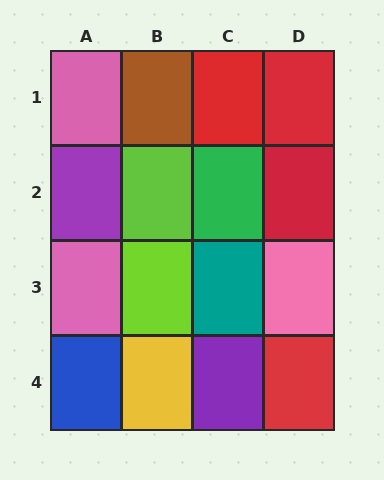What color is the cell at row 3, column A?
Pink.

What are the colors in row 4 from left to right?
Blue, yellow, purple, red.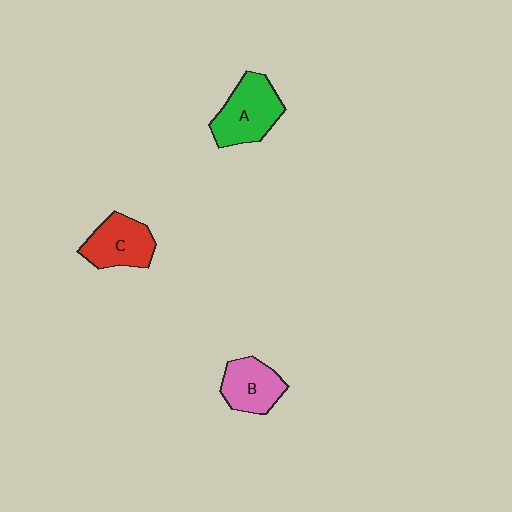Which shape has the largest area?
Shape A (green).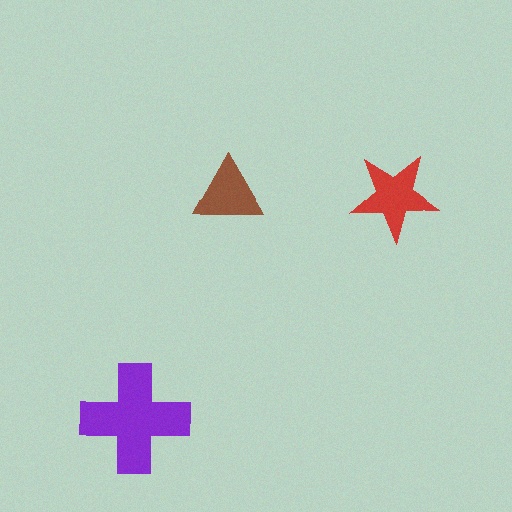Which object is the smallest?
The brown triangle.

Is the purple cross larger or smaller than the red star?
Larger.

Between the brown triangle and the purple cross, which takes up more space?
The purple cross.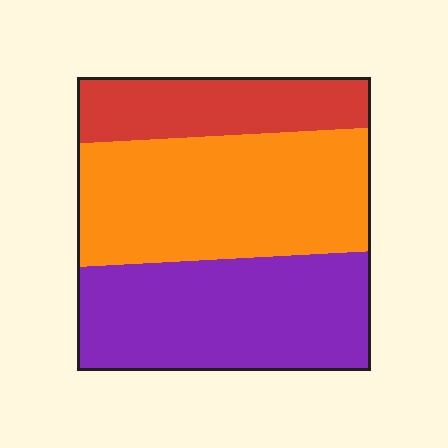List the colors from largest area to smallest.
From largest to smallest: orange, purple, red.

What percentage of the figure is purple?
Purple covers roughly 40% of the figure.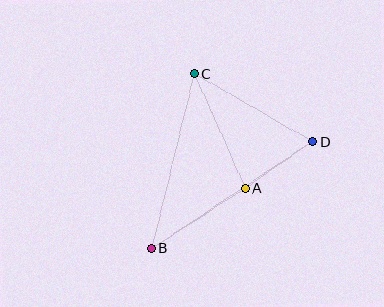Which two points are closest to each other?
Points A and D are closest to each other.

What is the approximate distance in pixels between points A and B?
The distance between A and B is approximately 111 pixels.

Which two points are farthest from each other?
Points B and D are farthest from each other.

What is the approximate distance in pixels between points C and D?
The distance between C and D is approximately 136 pixels.